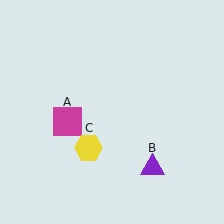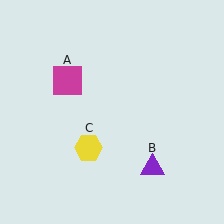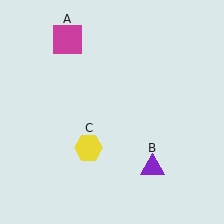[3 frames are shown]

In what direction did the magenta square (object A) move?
The magenta square (object A) moved up.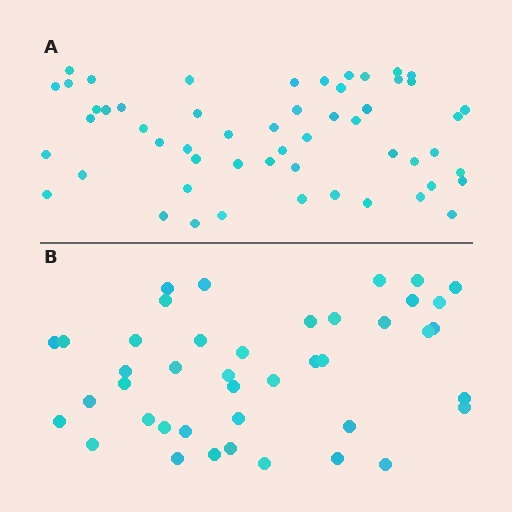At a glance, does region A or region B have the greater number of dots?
Region A (the top region) has more dots.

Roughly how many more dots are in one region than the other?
Region A has roughly 12 or so more dots than region B.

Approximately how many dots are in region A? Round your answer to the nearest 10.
About 50 dots. (The exact count is 54, which rounds to 50.)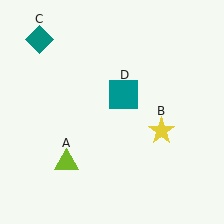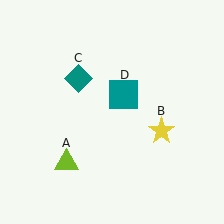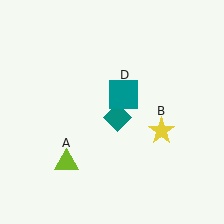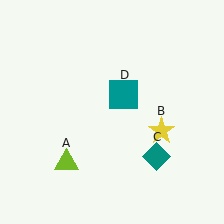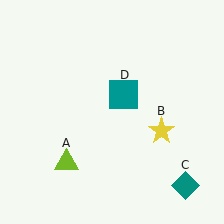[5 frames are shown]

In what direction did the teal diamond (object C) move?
The teal diamond (object C) moved down and to the right.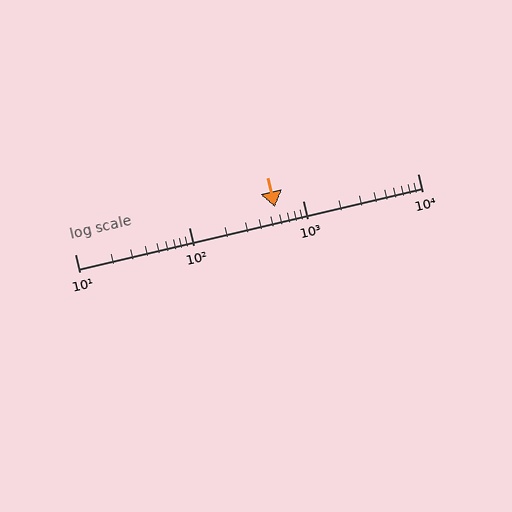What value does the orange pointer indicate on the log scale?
The pointer indicates approximately 560.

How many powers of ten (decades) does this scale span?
The scale spans 3 decades, from 10 to 10000.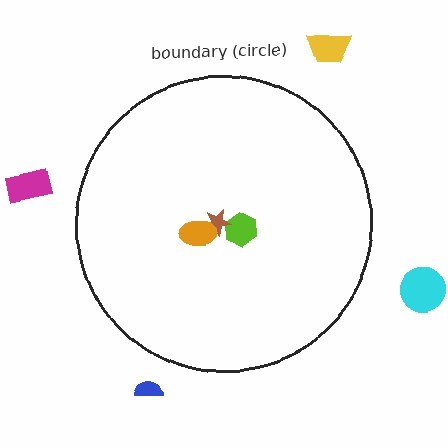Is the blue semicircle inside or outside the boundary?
Outside.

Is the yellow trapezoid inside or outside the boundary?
Outside.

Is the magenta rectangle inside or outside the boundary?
Outside.